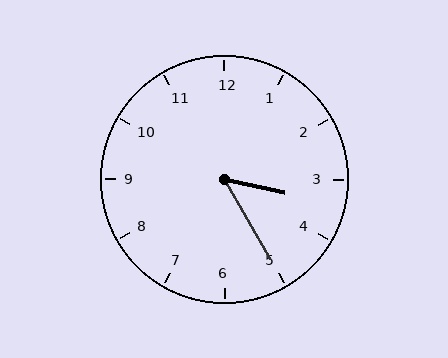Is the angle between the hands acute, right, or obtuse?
It is acute.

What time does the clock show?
3:25.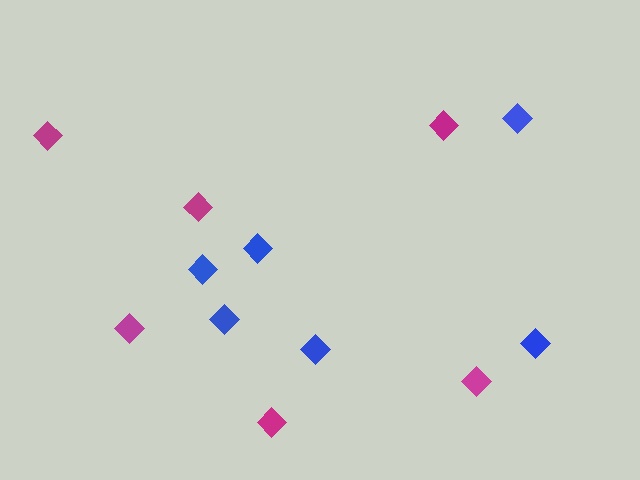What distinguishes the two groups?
There are 2 groups: one group of magenta diamonds (6) and one group of blue diamonds (6).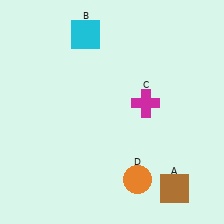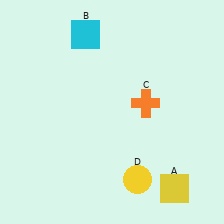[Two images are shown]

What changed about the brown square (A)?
In Image 1, A is brown. In Image 2, it changed to yellow.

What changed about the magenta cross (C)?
In Image 1, C is magenta. In Image 2, it changed to orange.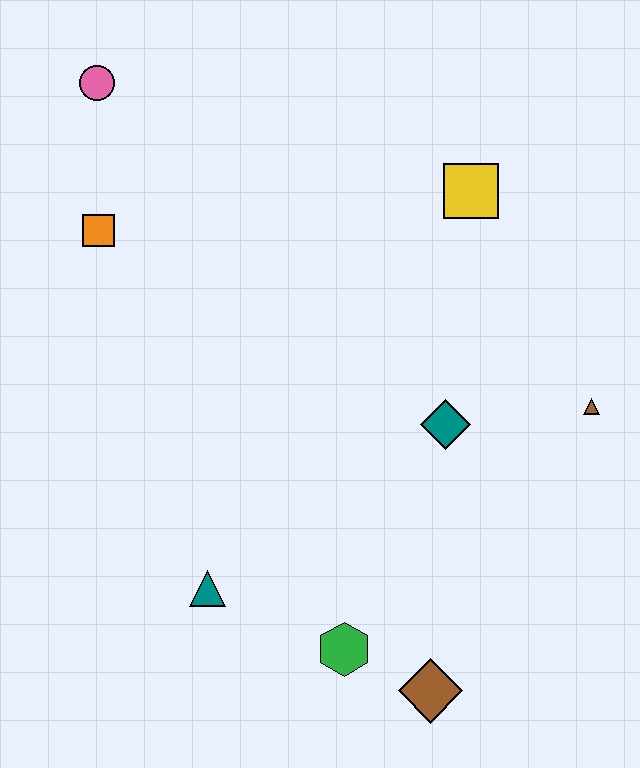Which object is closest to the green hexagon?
The brown diamond is closest to the green hexagon.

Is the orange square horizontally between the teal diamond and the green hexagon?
No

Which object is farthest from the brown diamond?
The pink circle is farthest from the brown diamond.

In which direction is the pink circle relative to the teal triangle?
The pink circle is above the teal triangle.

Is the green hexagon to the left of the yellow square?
Yes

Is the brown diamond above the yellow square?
No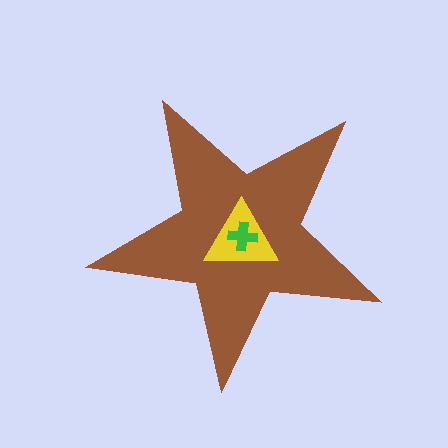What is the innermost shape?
The green cross.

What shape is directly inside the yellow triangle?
The green cross.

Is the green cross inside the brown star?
Yes.